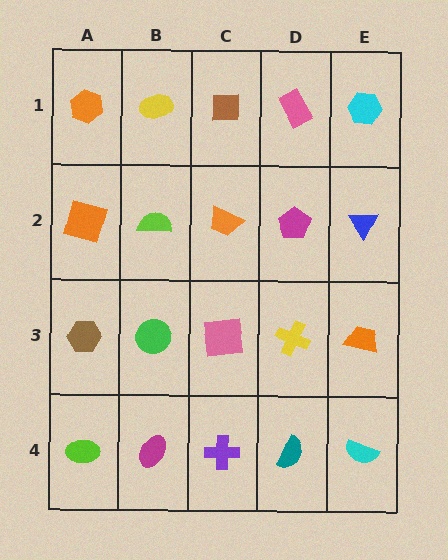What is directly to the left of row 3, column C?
A green circle.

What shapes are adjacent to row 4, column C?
A pink square (row 3, column C), a magenta ellipse (row 4, column B), a teal semicircle (row 4, column D).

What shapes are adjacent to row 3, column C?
An orange trapezoid (row 2, column C), a purple cross (row 4, column C), a green circle (row 3, column B), a yellow cross (row 3, column D).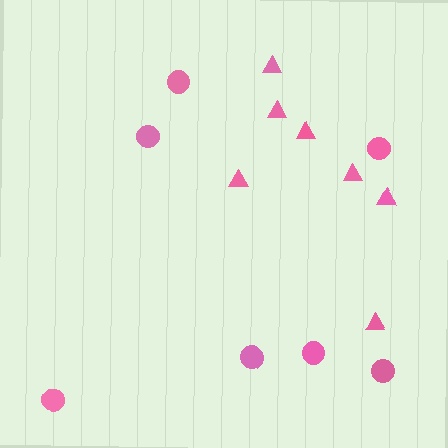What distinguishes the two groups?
There are 2 groups: one group of circles (7) and one group of triangles (7).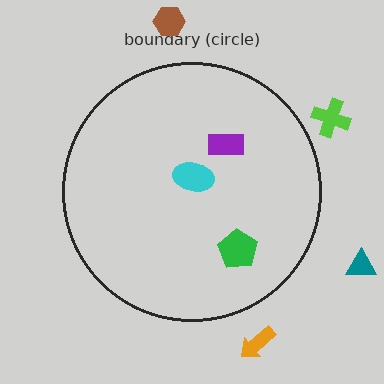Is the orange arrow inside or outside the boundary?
Outside.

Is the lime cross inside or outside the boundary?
Outside.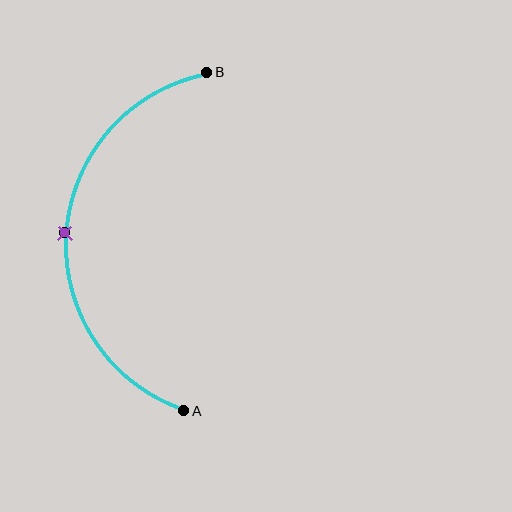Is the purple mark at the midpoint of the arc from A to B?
Yes. The purple mark lies on the arc at equal arc-length from both A and B — it is the arc midpoint.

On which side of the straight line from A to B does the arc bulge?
The arc bulges to the left of the straight line connecting A and B.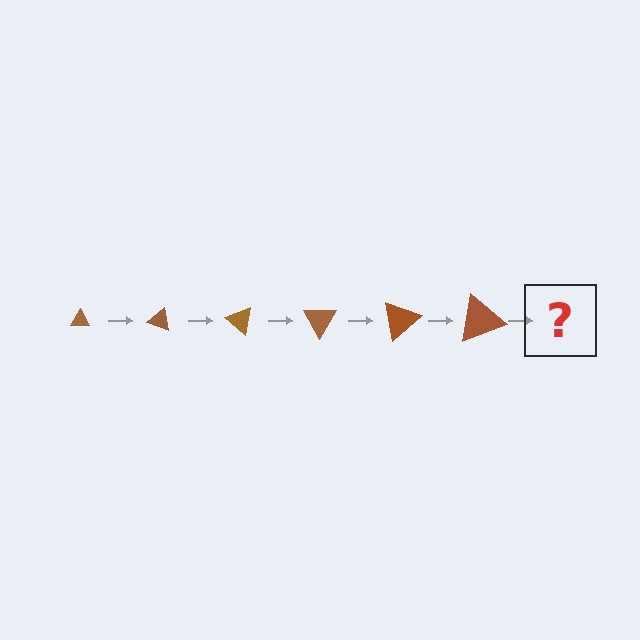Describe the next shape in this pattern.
It should be a triangle, larger than the previous one and rotated 120 degrees from the start.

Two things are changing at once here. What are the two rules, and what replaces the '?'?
The two rules are that the triangle grows larger each step and it rotates 20 degrees each step. The '?' should be a triangle, larger than the previous one and rotated 120 degrees from the start.